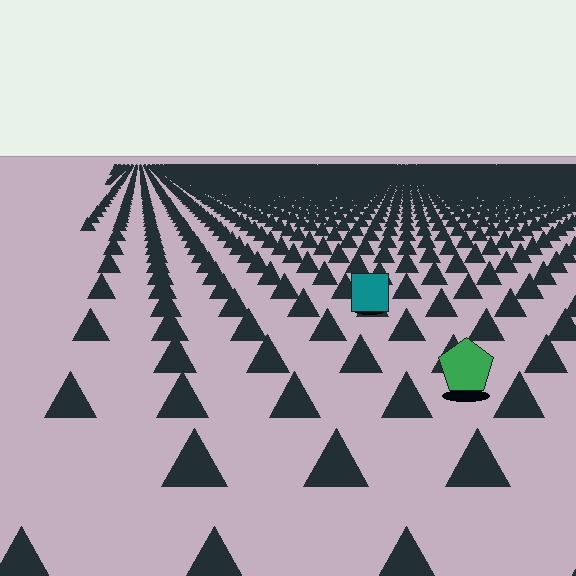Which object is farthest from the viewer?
The teal square is farthest from the viewer. It appears smaller and the ground texture around it is denser.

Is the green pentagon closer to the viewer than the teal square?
Yes. The green pentagon is closer — you can tell from the texture gradient: the ground texture is coarser near it.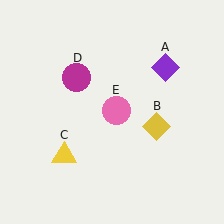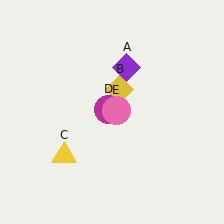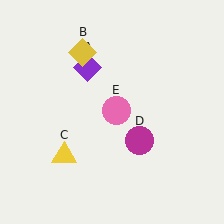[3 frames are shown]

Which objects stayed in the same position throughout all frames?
Yellow triangle (object C) and pink circle (object E) remained stationary.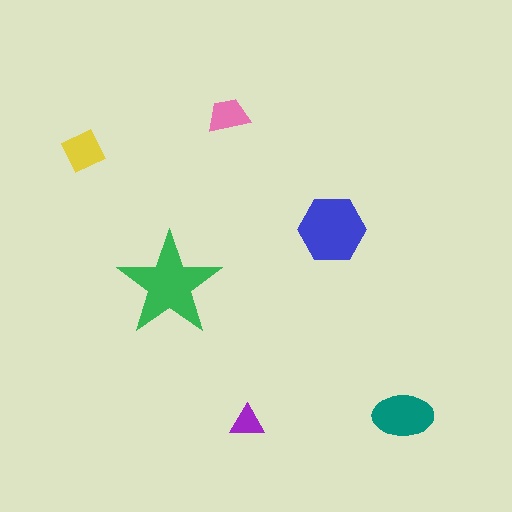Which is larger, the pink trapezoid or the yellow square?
The yellow square.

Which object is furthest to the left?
The yellow square is leftmost.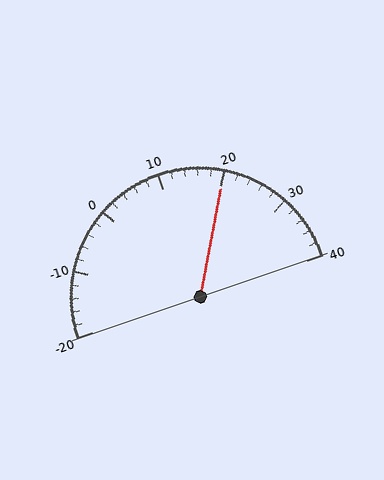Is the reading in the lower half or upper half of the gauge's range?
The reading is in the upper half of the range (-20 to 40).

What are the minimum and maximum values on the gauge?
The gauge ranges from -20 to 40.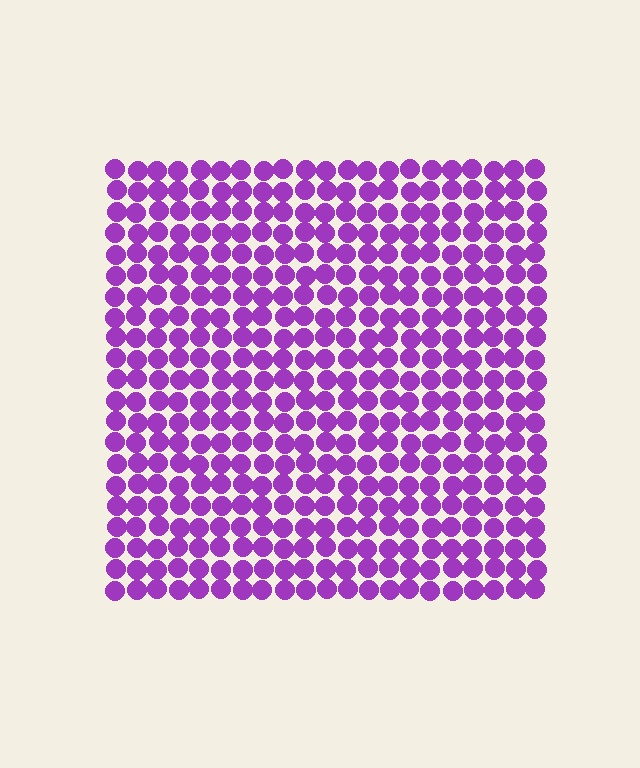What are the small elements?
The small elements are circles.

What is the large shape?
The large shape is a square.